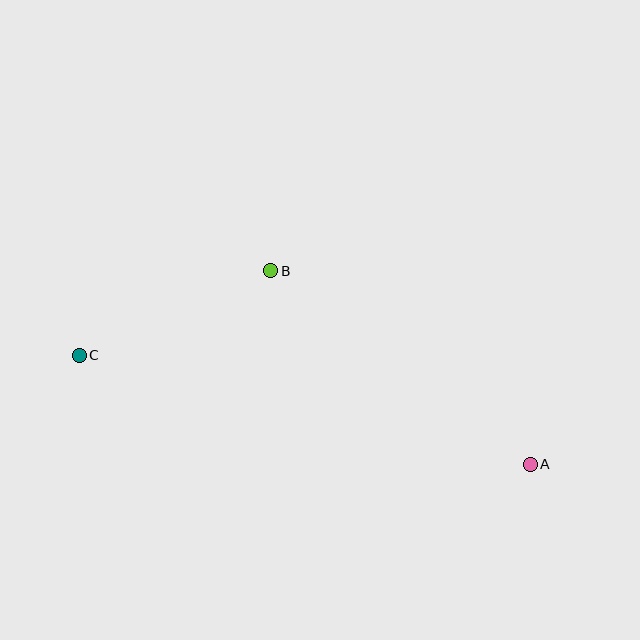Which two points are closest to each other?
Points B and C are closest to each other.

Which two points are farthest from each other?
Points A and C are farthest from each other.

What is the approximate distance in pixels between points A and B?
The distance between A and B is approximately 324 pixels.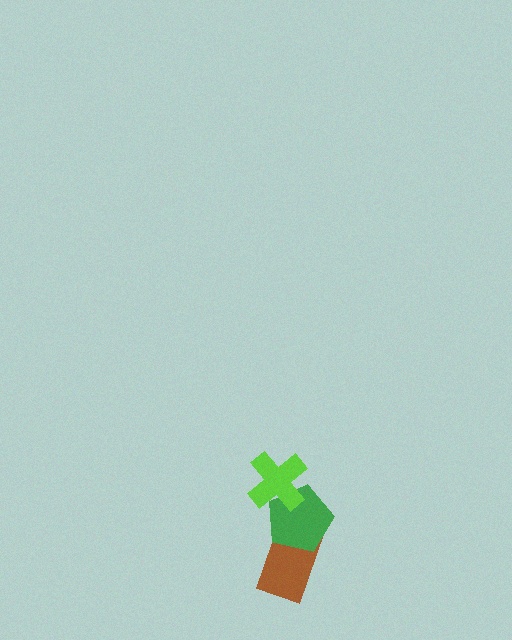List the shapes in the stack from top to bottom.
From top to bottom: the lime cross, the green pentagon, the brown rectangle.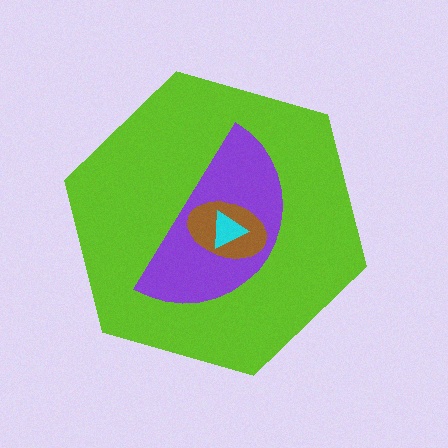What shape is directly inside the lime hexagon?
The purple semicircle.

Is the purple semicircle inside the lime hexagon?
Yes.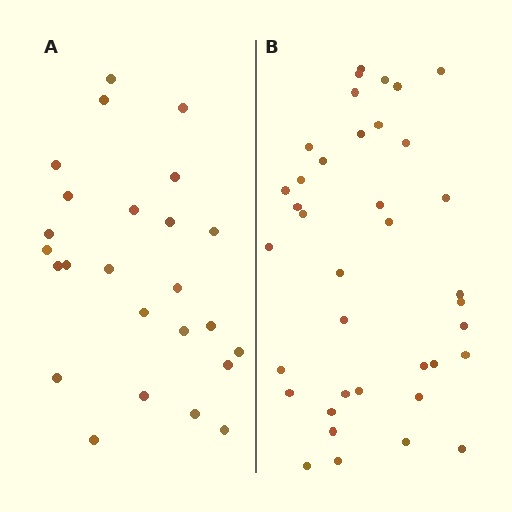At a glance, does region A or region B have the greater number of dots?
Region B (the right region) has more dots.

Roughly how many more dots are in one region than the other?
Region B has approximately 15 more dots than region A.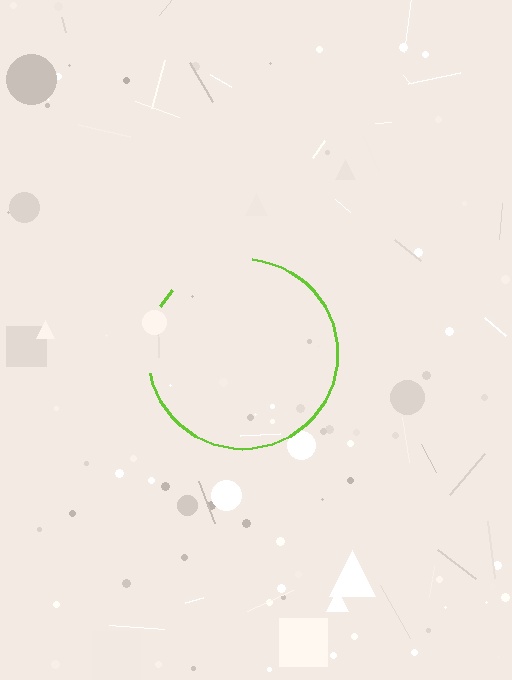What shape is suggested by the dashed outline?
The dashed outline suggests a circle.